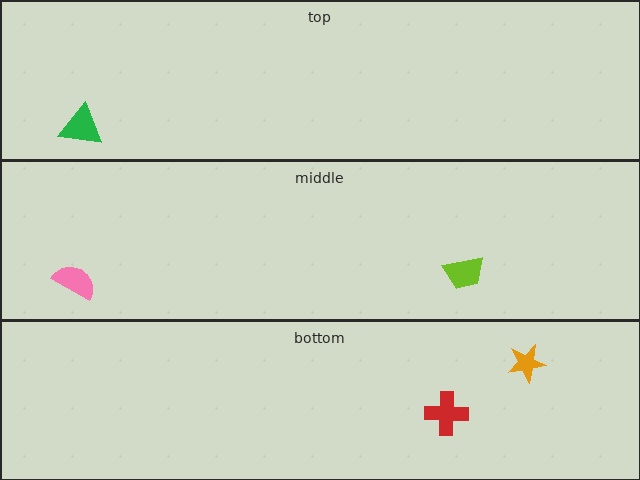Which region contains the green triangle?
The top region.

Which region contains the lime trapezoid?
The middle region.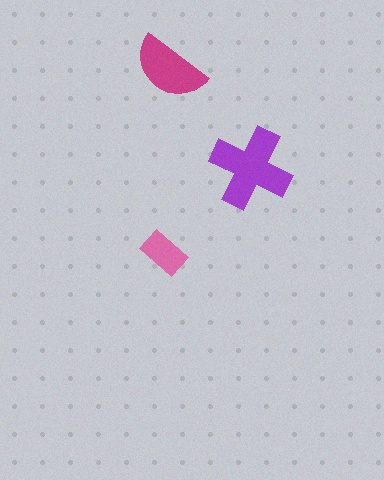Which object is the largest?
The purple cross.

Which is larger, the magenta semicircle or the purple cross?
The purple cross.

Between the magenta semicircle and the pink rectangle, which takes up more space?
The magenta semicircle.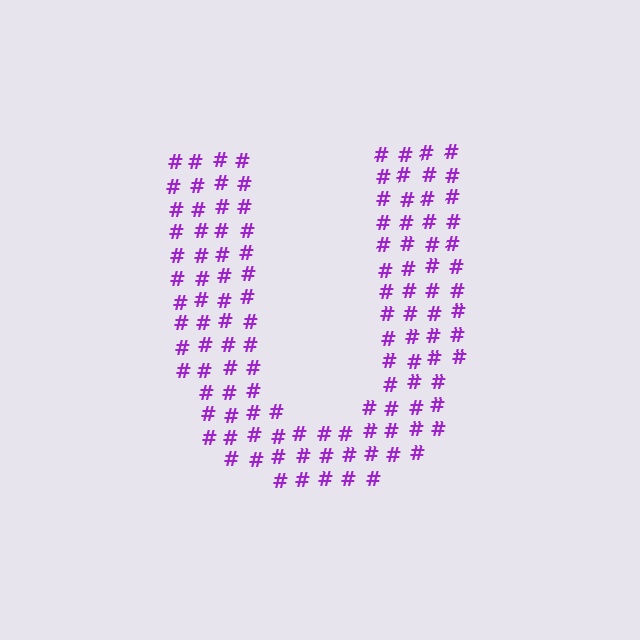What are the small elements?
The small elements are hash symbols.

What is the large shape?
The large shape is the letter U.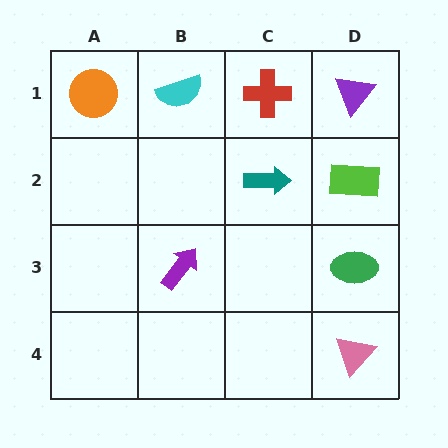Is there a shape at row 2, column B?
No, that cell is empty.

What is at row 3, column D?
A green ellipse.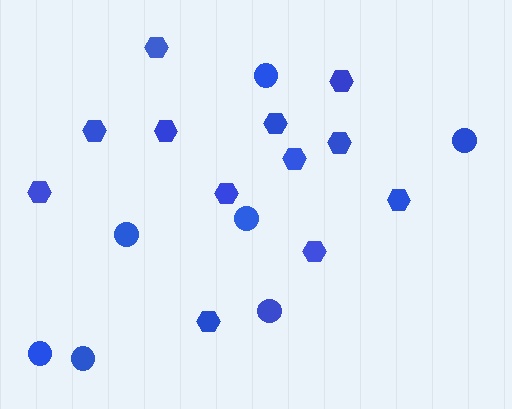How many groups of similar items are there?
There are 2 groups: one group of hexagons (12) and one group of circles (7).